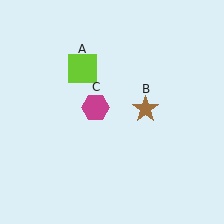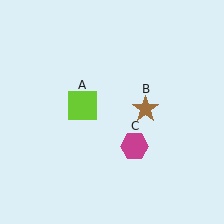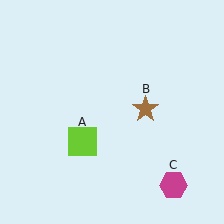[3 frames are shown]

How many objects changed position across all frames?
2 objects changed position: lime square (object A), magenta hexagon (object C).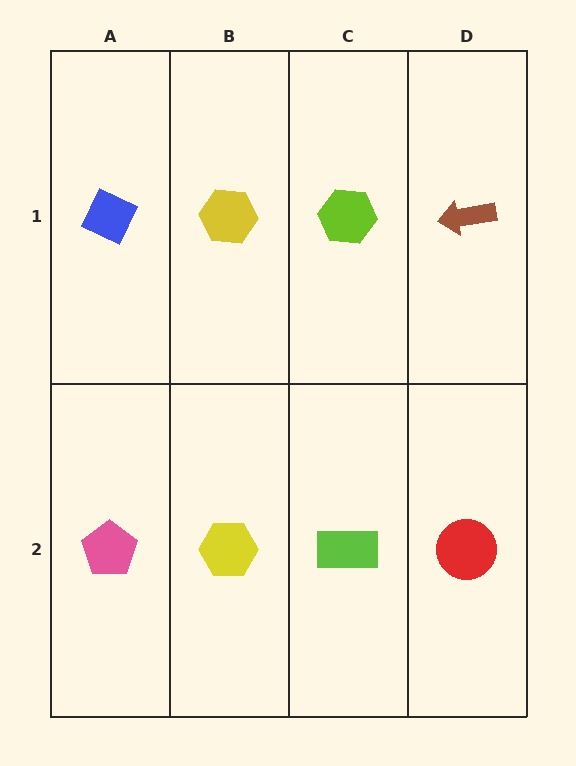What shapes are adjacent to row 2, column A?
A blue diamond (row 1, column A), a yellow hexagon (row 2, column B).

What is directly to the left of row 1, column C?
A yellow hexagon.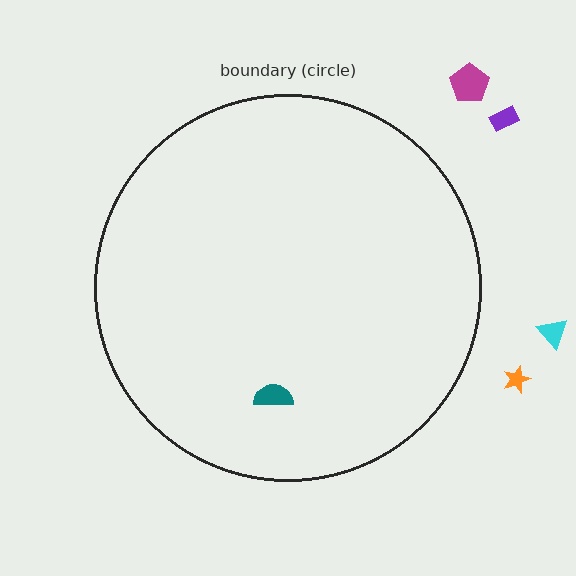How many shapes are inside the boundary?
1 inside, 4 outside.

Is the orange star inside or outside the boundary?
Outside.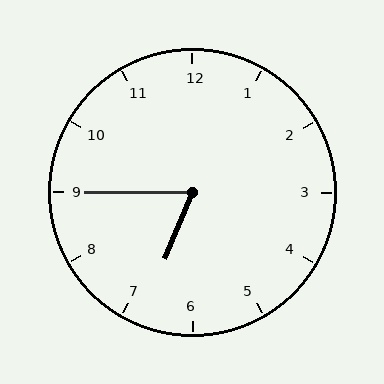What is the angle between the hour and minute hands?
Approximately 68 degrees.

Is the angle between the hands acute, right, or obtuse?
It is acute.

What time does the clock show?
6:45.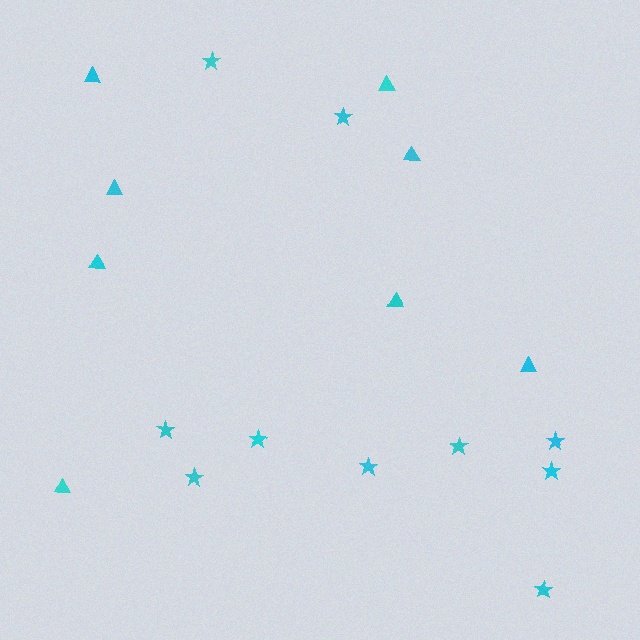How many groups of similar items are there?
There are 2 groups: one group of stars (10) and one group of triangles (8).